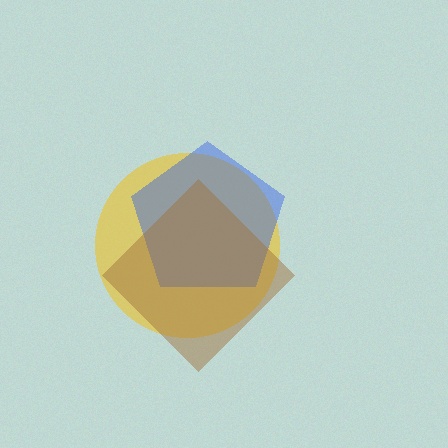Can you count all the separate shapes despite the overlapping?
Yes, there are 3 separate shapes.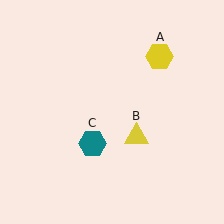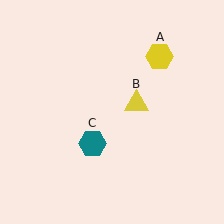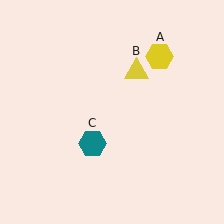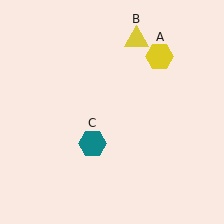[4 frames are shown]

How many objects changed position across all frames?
1 object changed position: yellow triangle (object B).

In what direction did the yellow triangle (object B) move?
The yellow triangle (object B) moved up.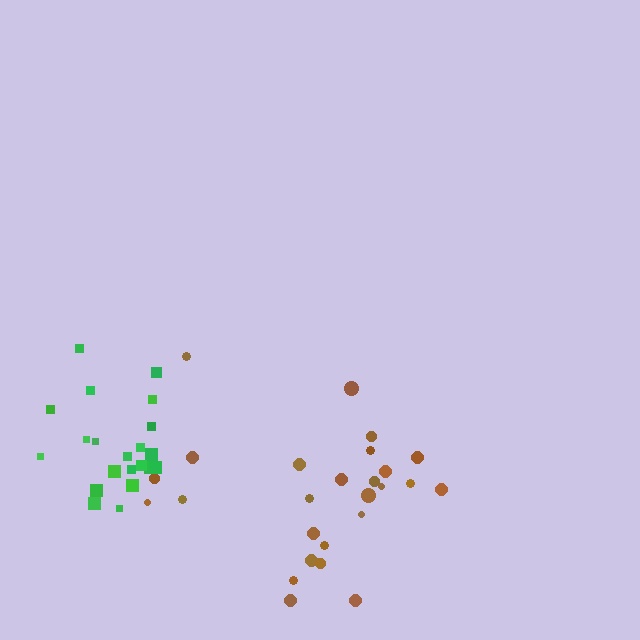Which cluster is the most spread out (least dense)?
Brown.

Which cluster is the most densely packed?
Green.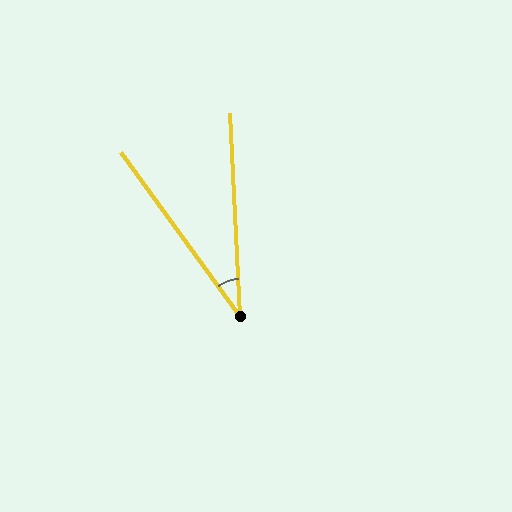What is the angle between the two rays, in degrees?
Approximately 33 degrees.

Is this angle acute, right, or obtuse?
It is acute.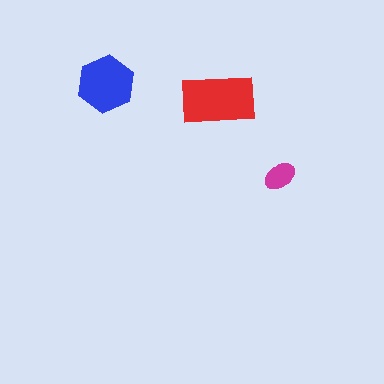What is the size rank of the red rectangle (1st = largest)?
1st.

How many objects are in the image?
There are 3 objects in the image.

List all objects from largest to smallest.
The red rectangle, the blue hexagon, the magenta ellipse.